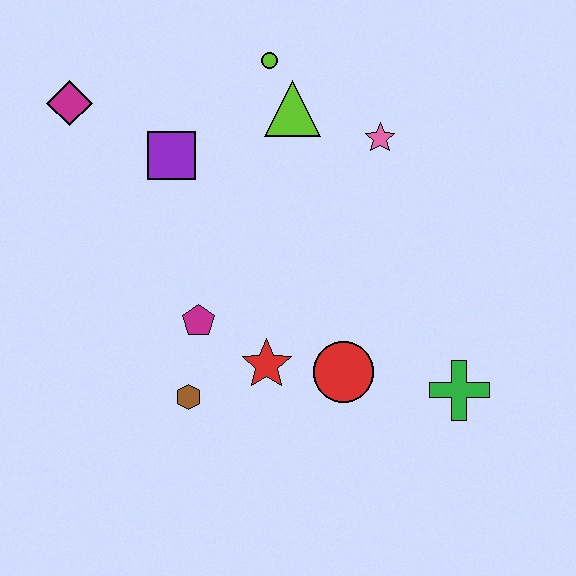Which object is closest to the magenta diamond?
The purple square is closest to the magenta diamond.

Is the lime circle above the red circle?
Yes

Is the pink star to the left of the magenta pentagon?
No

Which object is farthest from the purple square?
The green cross is farthest from the purple square.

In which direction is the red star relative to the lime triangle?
The red star is below the lime triangle.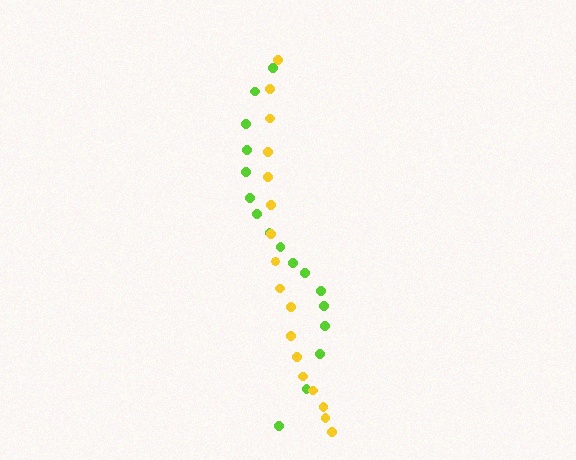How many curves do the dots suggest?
There are 2 distinct paths.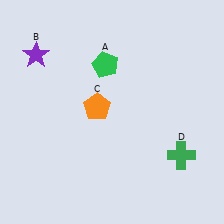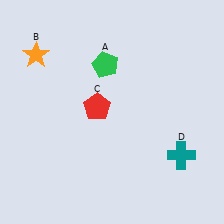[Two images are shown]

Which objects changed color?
B changed from purple to orange. C changed from orange to red. D changed from green to teal.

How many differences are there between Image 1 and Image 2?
There are 3 differences between the two images.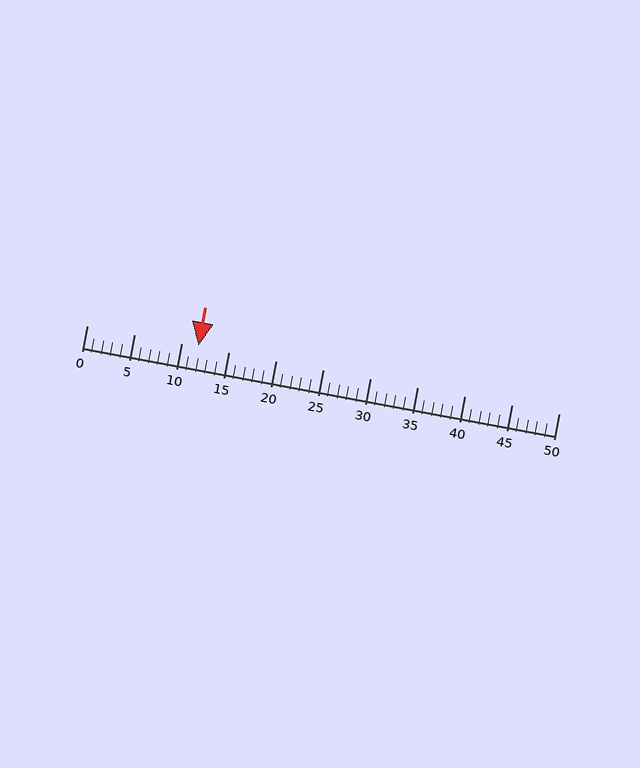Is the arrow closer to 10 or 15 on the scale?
The arrow is closer to 10.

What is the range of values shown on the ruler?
The ruler shows values from 0 to 50.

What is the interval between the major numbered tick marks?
The major tick marks are spaced 5 units apart.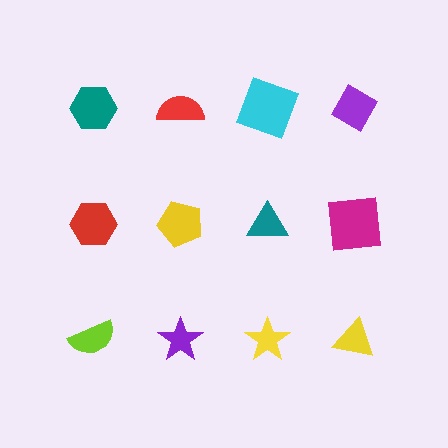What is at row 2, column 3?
A teal triangle.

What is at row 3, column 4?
A yellow triangle.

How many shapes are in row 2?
4 shapes.